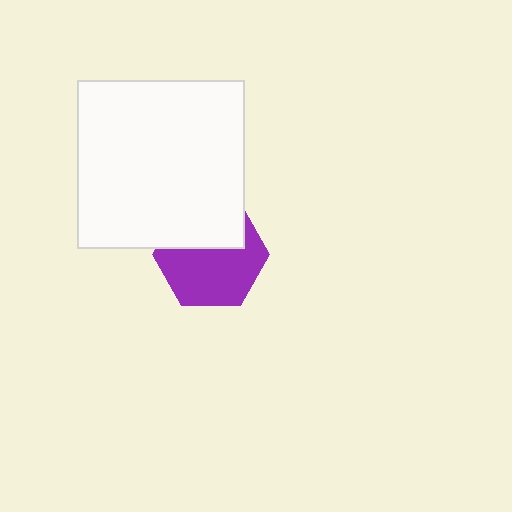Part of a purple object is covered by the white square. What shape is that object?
It is a hexagon.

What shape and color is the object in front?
The object in front is a white square.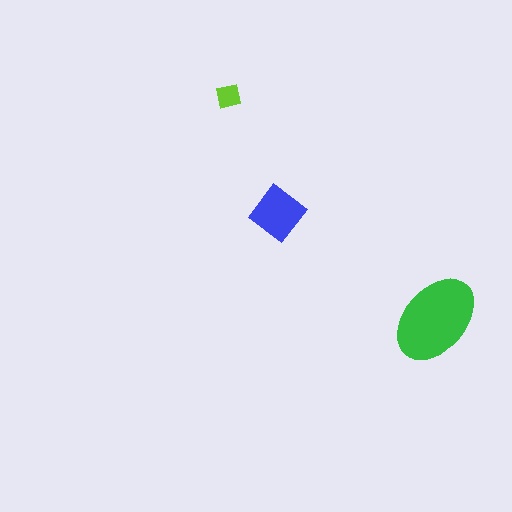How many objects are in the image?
There are 3 objects in the image.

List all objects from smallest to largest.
The lime square, the blue diamond, the green ellipse.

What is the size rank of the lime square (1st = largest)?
3rd.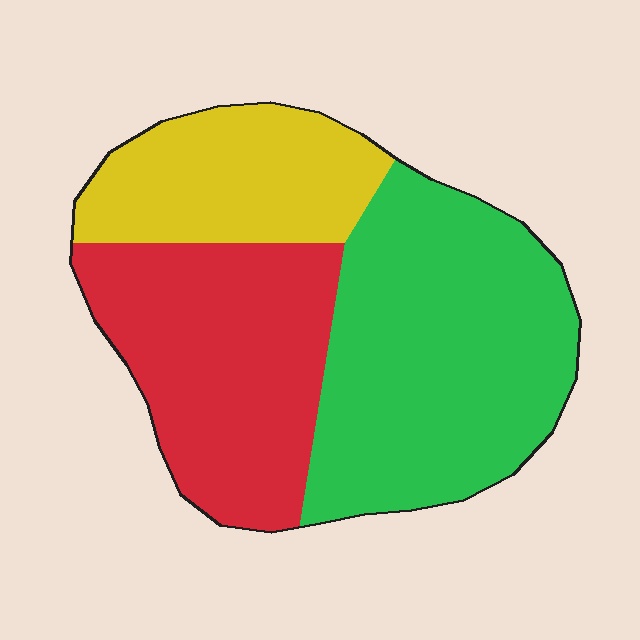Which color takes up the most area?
Green, at roughly 45%.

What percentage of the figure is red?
Red covers about 35% of the figure.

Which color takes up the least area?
Yellow, at roughly 20%.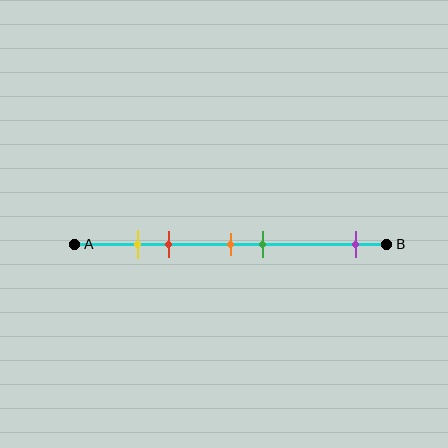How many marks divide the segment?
There are 5 marks dividing the segment.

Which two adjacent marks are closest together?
The yellow and red marks are the closest adjacent pair.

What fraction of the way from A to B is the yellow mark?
The yellow mark is approximately 20% (0.2) of the way from A to B.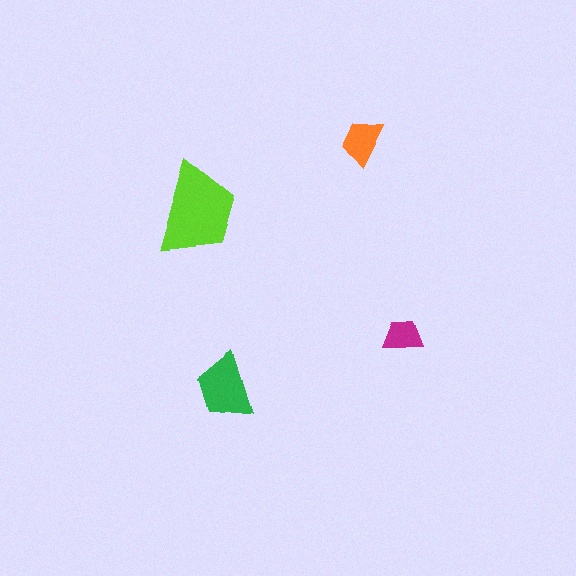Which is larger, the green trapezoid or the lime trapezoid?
The lime one.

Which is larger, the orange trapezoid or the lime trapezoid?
The lime one.